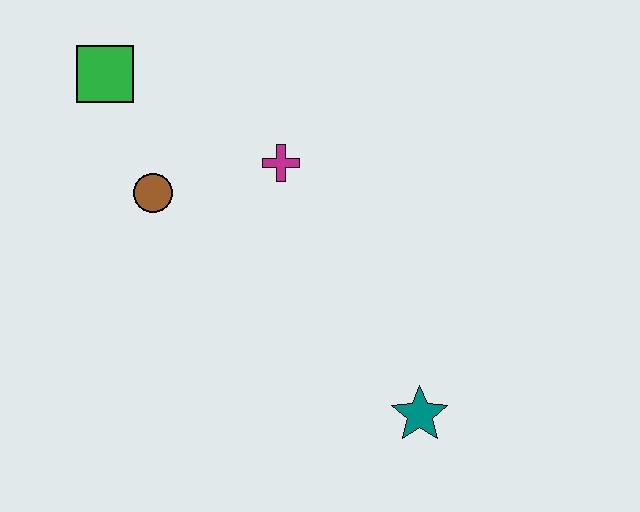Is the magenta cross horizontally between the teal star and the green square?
Yes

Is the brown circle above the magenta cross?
No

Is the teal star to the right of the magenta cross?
Yes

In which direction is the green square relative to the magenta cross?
The green square is to the left of the magenta cross.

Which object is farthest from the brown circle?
The teal star is farthest from the brown circle.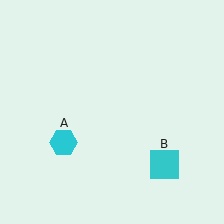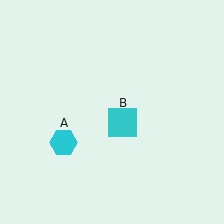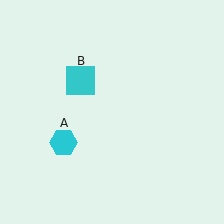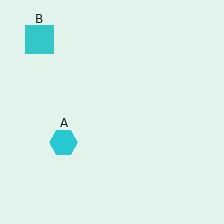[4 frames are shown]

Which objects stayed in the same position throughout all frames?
Cyan hexagon (object A) remained stationary.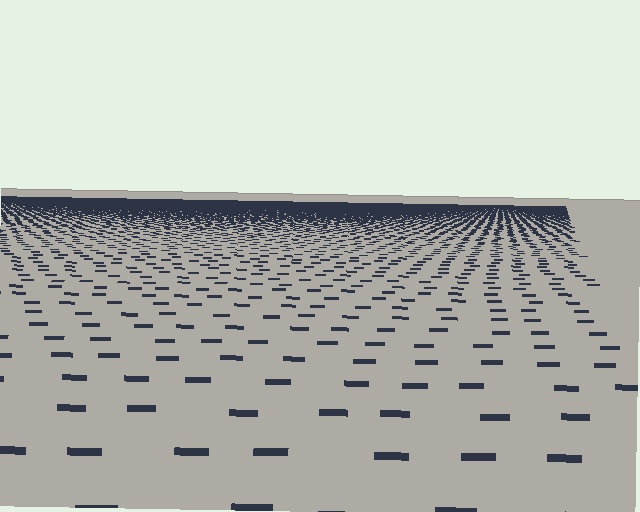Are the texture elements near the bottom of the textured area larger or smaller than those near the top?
Larger. Near the bottom, elements are closer to the viewer and appear at a bigger on-screen size.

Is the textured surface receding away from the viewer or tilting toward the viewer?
The surface is receding away from the viewer. Texture elements get smaller and denser toward the top.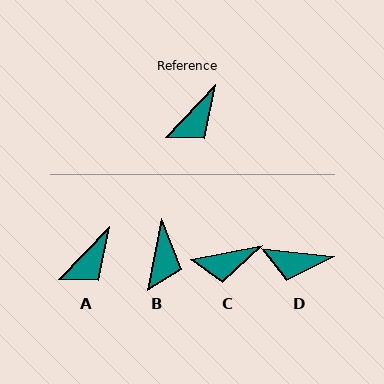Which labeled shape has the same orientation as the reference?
A.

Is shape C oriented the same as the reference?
No, it is off by about 36 degrees.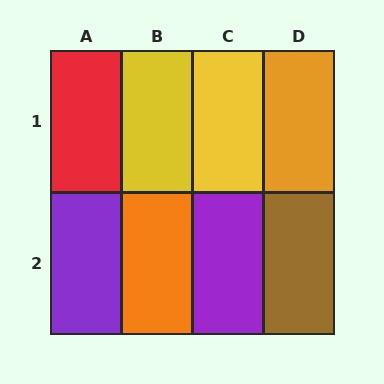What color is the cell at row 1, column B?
Yellow.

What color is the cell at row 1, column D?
Orange.